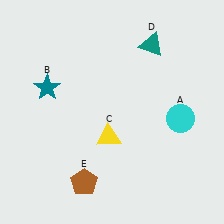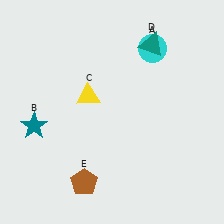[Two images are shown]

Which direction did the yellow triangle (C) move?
The yellow triangle (C) moved up.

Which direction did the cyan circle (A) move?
The cyan circle (A) moved up.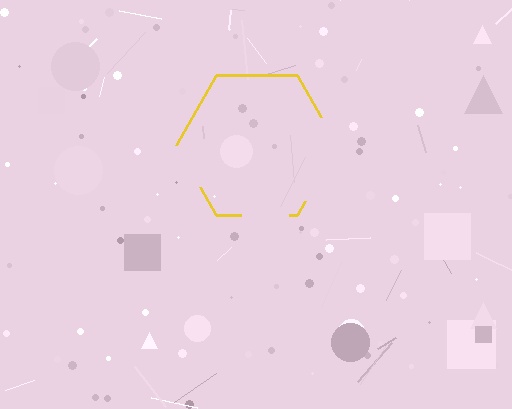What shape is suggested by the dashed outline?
The dashed outline suggests a hexagon.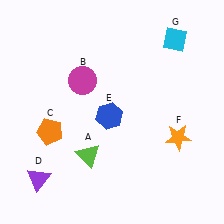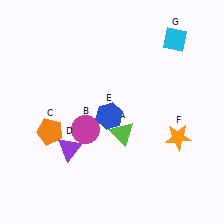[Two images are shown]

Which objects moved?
The objects that moved are: the lime triangle (A), the magenta circle (B), the purple triangle (D).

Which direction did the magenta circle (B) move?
The magenta circle (B) moved down.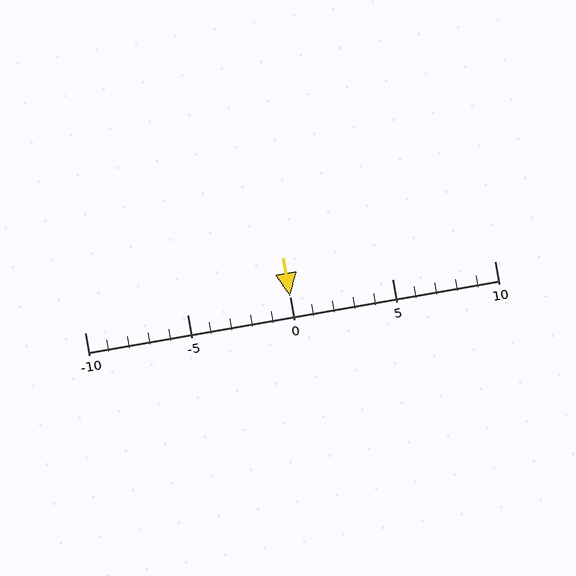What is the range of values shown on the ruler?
The ruler shows values from -10 to 10.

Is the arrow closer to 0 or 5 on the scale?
The arrow is closer to 0.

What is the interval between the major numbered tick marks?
The major tick marks are spaced 5 units apart.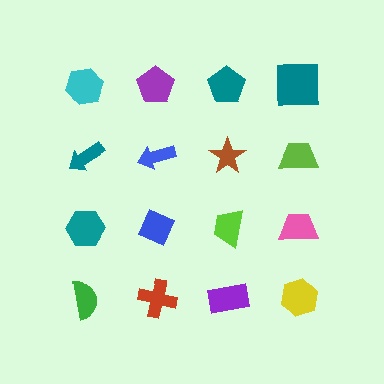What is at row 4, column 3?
A purple rectangle.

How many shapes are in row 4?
4 shapes.